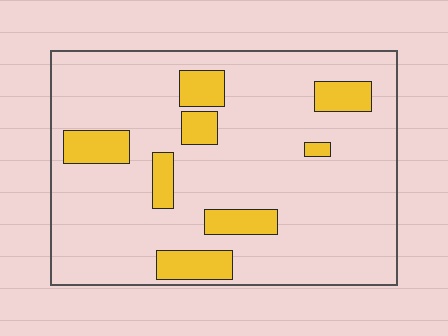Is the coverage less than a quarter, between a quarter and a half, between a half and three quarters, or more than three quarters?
Less than a quarter.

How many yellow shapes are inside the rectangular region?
8.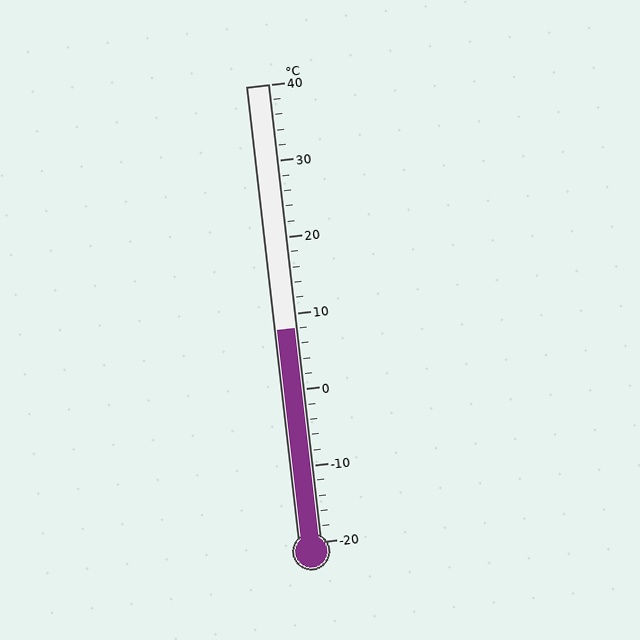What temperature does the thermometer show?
The thermometer shows approximately 8°C.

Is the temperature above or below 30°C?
The temperature is below 30°C.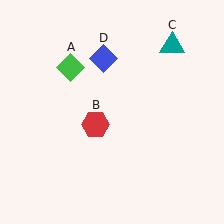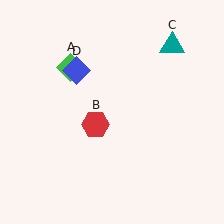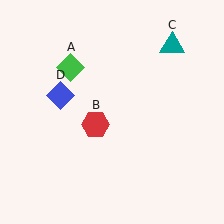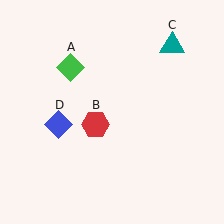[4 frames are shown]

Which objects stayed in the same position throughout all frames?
Green diamond (object A) and red hexagon (object B) and teal triangle (object C) remained stationary.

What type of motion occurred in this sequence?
The blue diamond (object D) rotated counterclockwise around the center of the scene.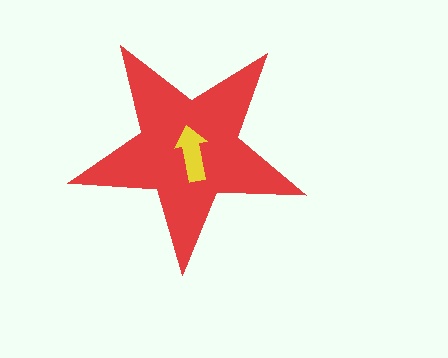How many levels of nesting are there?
2.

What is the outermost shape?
The red star.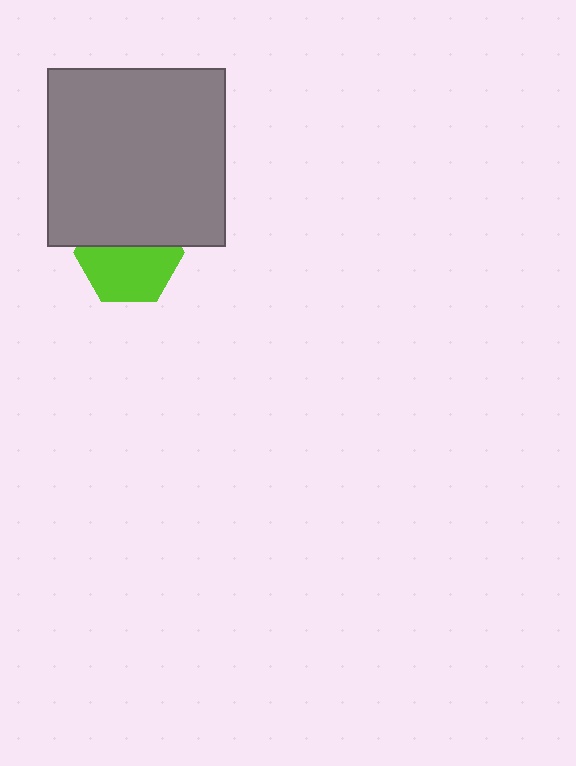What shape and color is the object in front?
The object in front is a gray square.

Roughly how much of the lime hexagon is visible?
About half of it is visible (roughly 57%).